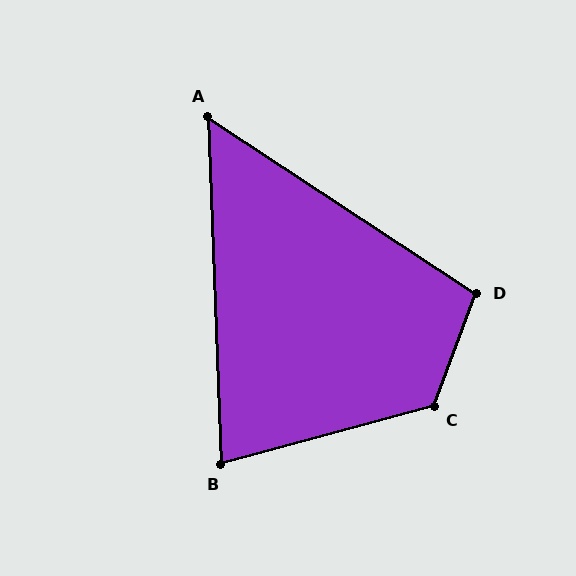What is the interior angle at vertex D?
Approximately 103 degrees (obtuse).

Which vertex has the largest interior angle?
C, at approximately 125 degrees.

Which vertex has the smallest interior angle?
A, at approximately 55 degrees.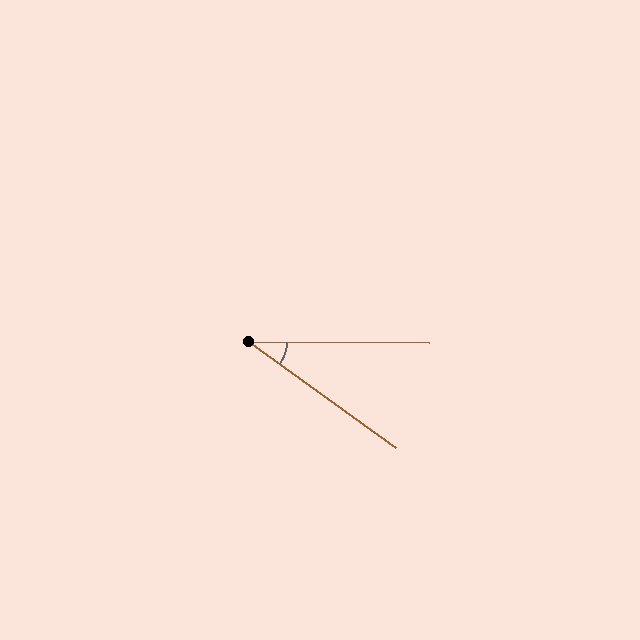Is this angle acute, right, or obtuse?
It is acute.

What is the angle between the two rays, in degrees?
Approximately 35 degrees.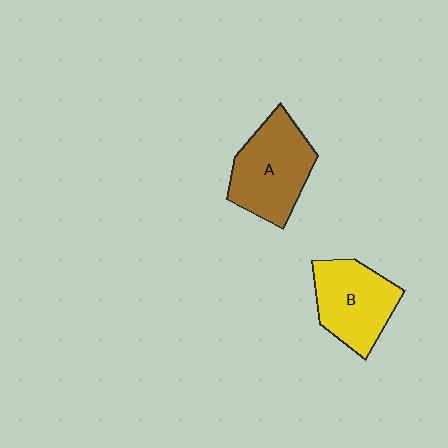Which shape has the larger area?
Shape A (brown).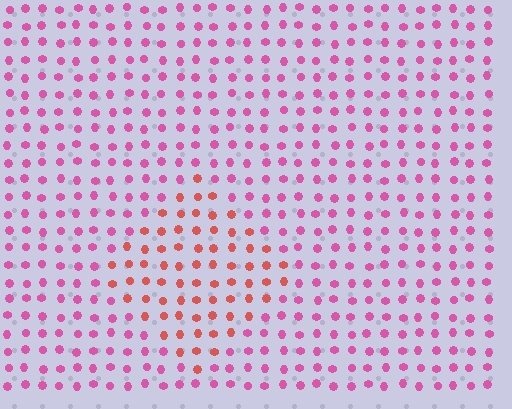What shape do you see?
I see a diamond.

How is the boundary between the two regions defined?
The boundary is defined purely by a slight shift in hue (about 39 degrees). Spacing, size, and orientation are identical on both sides.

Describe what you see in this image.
The image is filled with small pink elements in a uniform arrangement. A diamond-shaped region is visible where the elements are tinted to a slightly different hue, forming a subtle color boundary.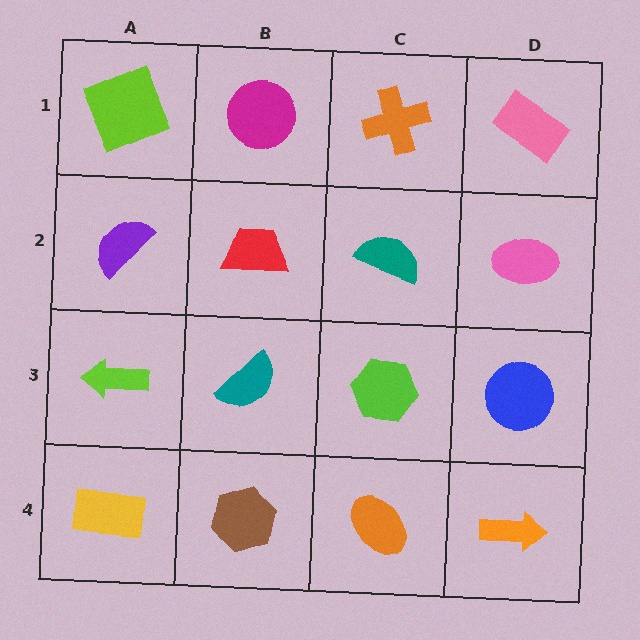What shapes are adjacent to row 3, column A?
A purple semicircle (row 2, column A), a yellow rectangle (row 4, column A), a teal semicircle (row 3, column B).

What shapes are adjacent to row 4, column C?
A lime hexagon (row 3, column C), a brown hexagon (row 4, column B), an orange arrow (row 4, column D).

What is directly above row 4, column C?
A lime hexagon.